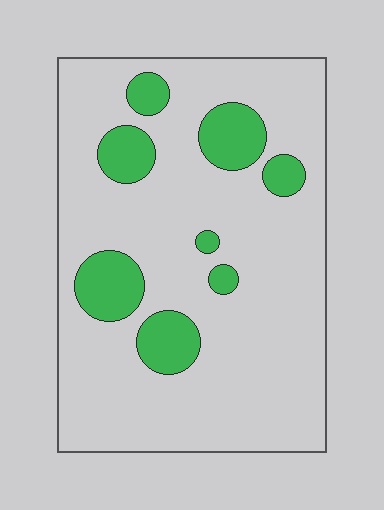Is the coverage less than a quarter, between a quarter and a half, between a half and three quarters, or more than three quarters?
Less than a quarter.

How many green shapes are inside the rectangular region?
8.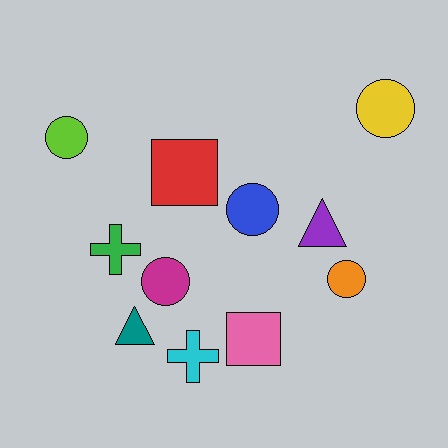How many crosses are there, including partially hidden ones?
There are 2 crosses.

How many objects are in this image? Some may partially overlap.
There are 11 objects.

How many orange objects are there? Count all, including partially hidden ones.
There is 1 orange object.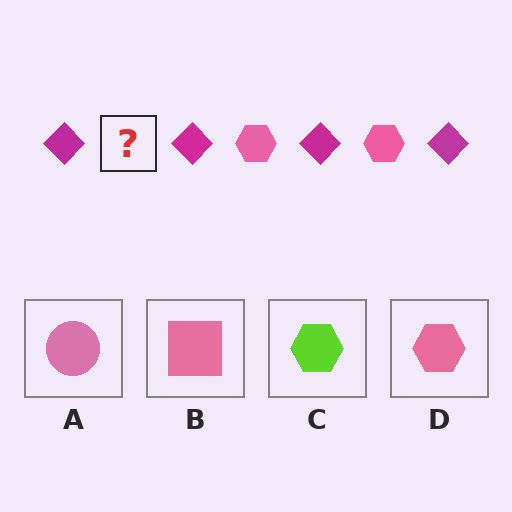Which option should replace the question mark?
Option D.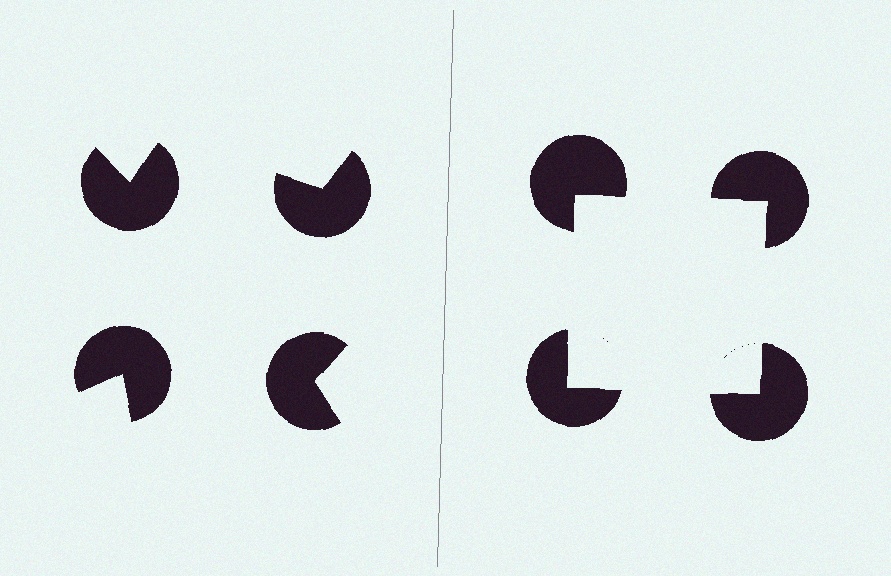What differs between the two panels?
The pac-man discs are positioned identically on both sides; only the wedge orientations differ. On the right they align to a square; on the left they are misaligned.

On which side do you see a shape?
An illusory square appears on the right side. On the left side the wedge cuts are rotated, so no coherent shape forms.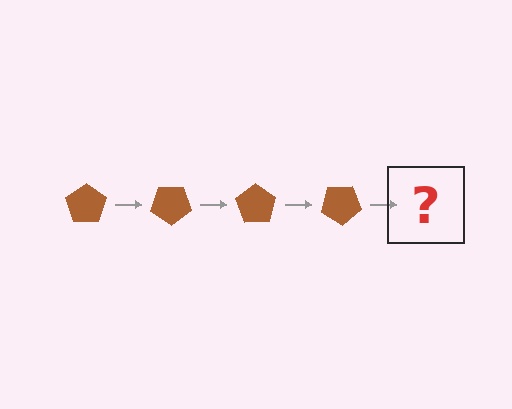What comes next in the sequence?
The next element should be a brown pentagon rotated 140 degrees.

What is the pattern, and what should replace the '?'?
The pattern is that the pentagon rotates 35 degrees each step. The '?' should be a brown pentagon rotated 140 degrees.